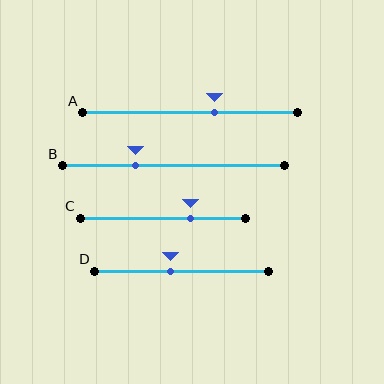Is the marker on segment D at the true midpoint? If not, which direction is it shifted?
No, the marker on segment D is shifted to the left by about 6% of the segment length.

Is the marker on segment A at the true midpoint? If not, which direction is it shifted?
No, the marker on segment A is shifted to the right by about 11% of the segment length.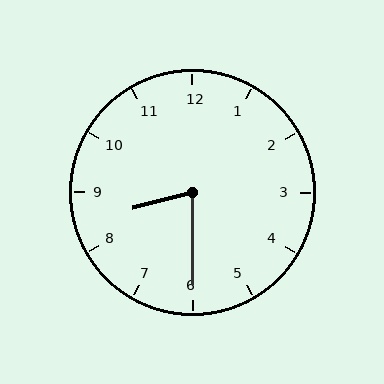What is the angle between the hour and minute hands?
Approximately 75 degrees.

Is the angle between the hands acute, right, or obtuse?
It is acute.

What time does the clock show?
8:30.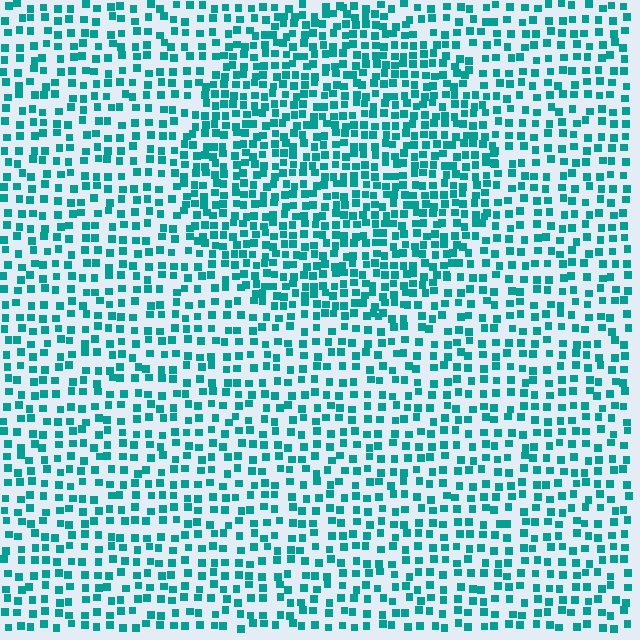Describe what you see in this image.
The image contains small teal elements arranged at two different densities. A circle-shaped region is visible where the elements are more densely packed than the surrounding area.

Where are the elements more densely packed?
The elements are more densely packed inside the circle boundary.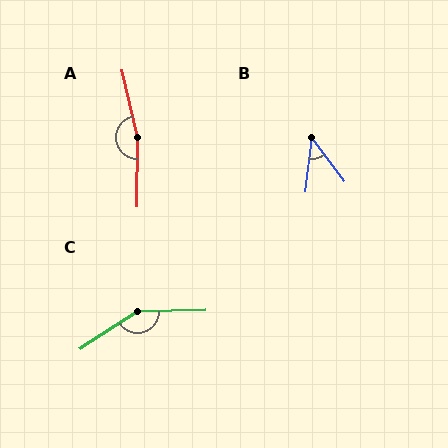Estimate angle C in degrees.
Approximately 148 degrees.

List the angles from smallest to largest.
B (43°), C (148°), A (167°).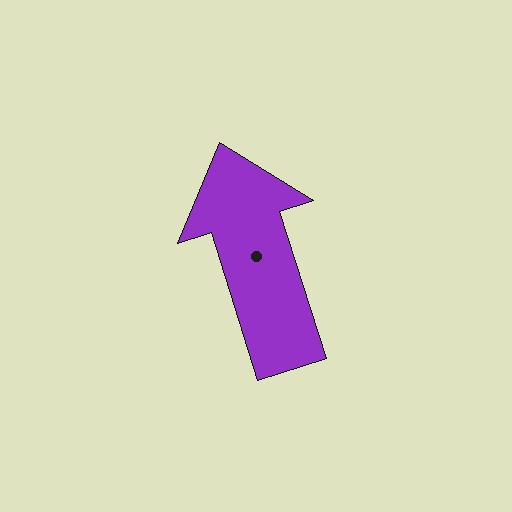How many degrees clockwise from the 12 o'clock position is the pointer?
Approximately 342 degrees.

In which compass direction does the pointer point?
North.